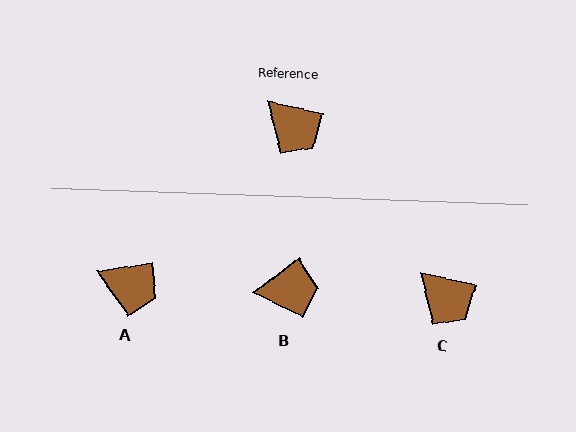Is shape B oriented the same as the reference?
No, it is off by about 50 degrees.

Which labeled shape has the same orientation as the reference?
C.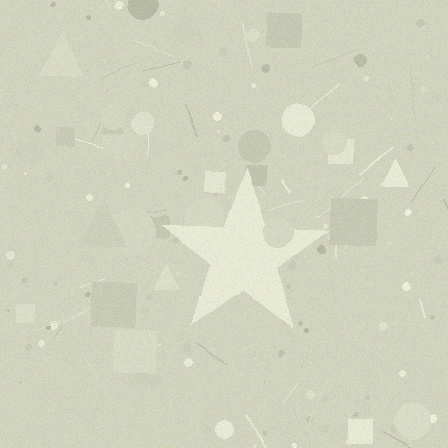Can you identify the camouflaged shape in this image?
The camouflaged shape is a star.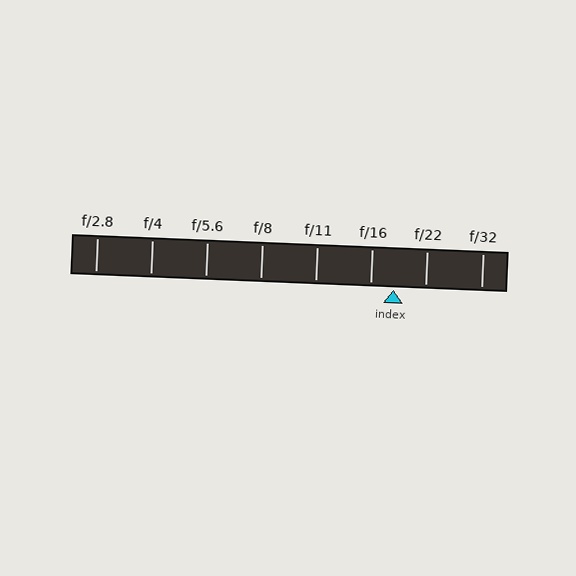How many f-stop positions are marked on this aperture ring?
There are 8 f-stop positions marked.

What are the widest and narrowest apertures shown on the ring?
The widest aperture shown is f/2.8 and the narrowest is f/32.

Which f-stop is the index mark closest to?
The index mark is closest to f/16.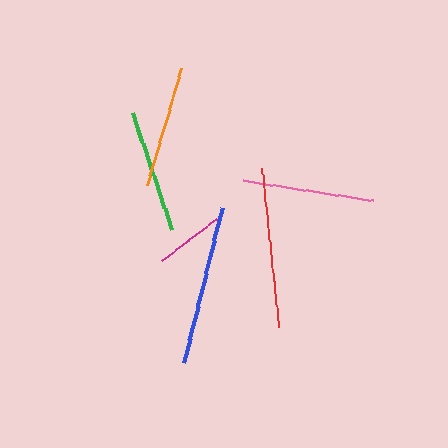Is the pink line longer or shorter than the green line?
The pink line is longer than the green line.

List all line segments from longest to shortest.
From longest to shortest: red, blue, pink, green, orange, magenta.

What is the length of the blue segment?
The blue segment is approximately 159 pixels long.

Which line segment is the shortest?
The magenta line is the shortest at approximately 69 pixels.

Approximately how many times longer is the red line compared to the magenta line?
The red line is approximately 2.3 times the length of the magenta line.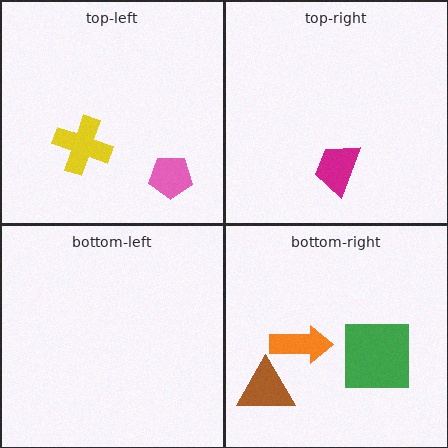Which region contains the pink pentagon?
The top-left region.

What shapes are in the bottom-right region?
The orange arrow, the green square, the brown triangle.